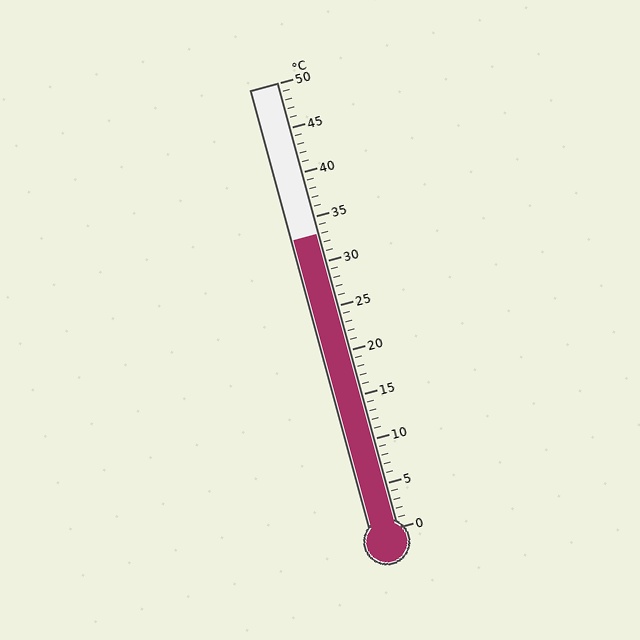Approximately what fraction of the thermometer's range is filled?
The thermometer is filled to approximately 65% of its range.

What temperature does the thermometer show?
The thermometer shows approximately 33°C.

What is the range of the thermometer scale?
The thermometer scale ranges from 0°C to 50°C.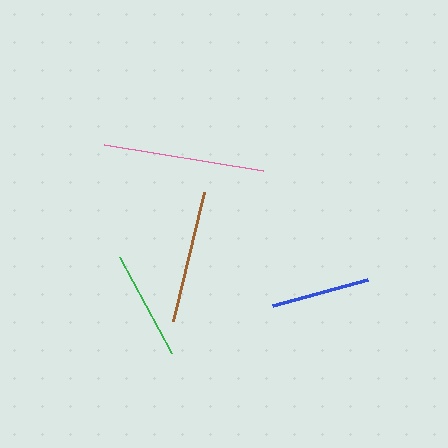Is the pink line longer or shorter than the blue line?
The pink line is longer than the blue line.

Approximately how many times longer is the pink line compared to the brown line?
The pink line is approximately 1.2 times the length of the brown line.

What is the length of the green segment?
The green segment is approximately 109 pixels long.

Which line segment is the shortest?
The blue line is the shortest at approximately 99 pixels.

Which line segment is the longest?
The pink line is the longest at approximately 161 pixels.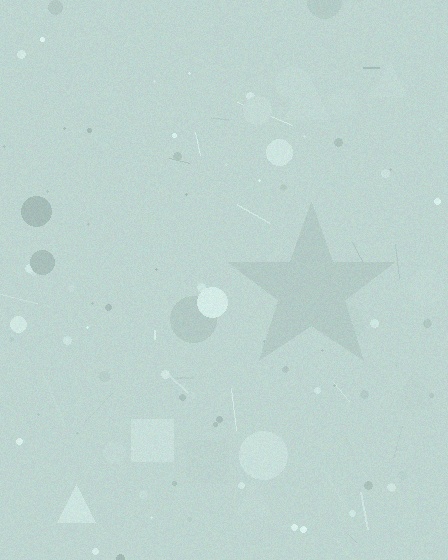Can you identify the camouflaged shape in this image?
The camouflaged shape is a star.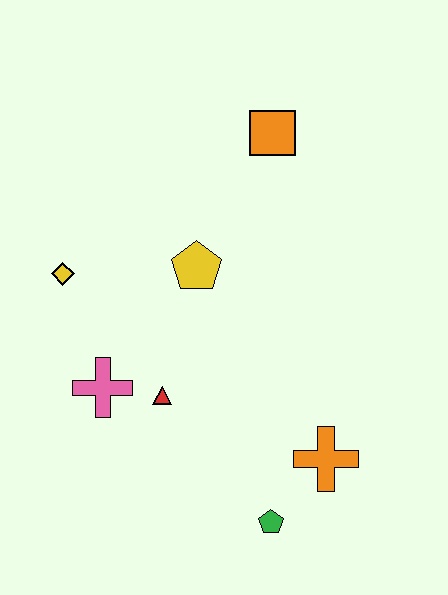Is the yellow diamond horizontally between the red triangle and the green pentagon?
No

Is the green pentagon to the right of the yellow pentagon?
Yes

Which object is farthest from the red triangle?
The orange square is farthest from the red triangle.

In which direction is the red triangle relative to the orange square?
The red triangle is below the orange square.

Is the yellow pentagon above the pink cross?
Yes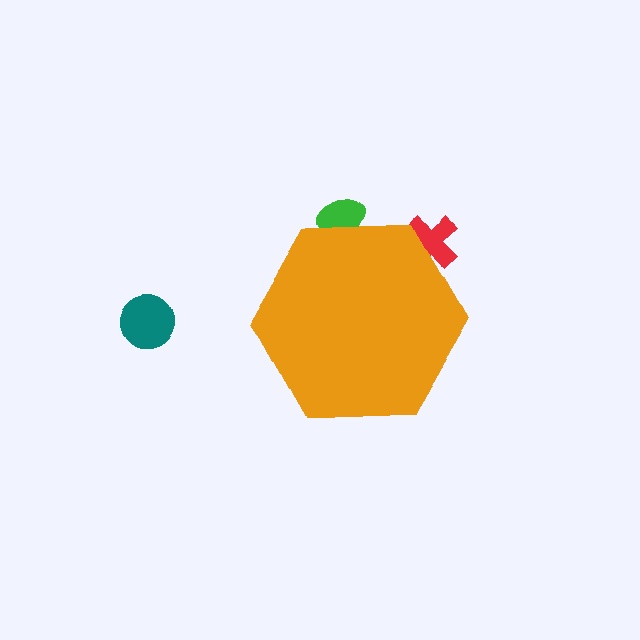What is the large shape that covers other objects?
An orange hexagon.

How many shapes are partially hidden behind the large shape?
2 shapes are partially hidden.